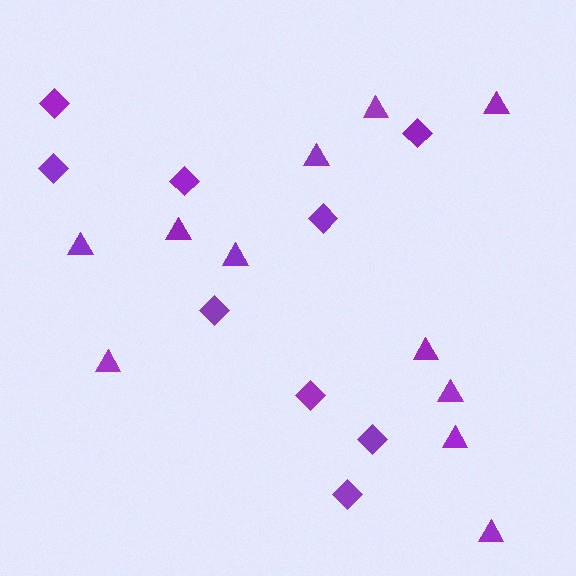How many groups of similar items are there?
There are 2 groups: one group of triangles (11) and one group of diamonds (9).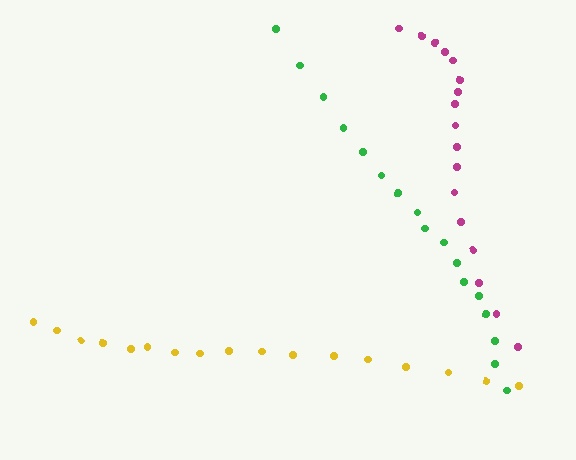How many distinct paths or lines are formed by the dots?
There are 3 distinct paths.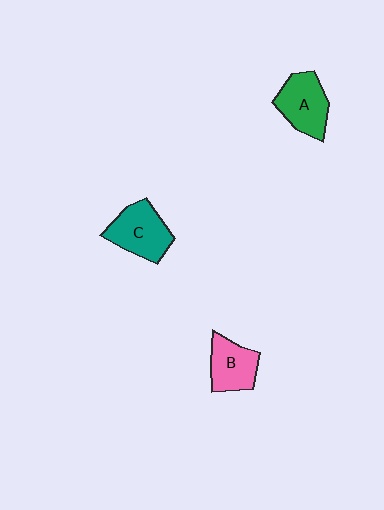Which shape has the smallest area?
Shape B (pink).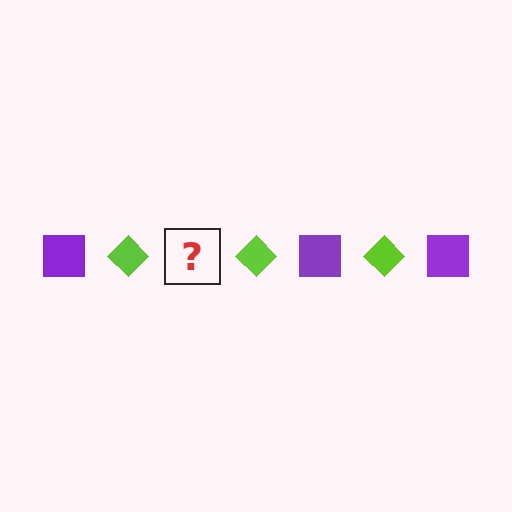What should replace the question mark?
The question mark should be replaced with a purple square.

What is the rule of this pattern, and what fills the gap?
The rule is that the pattern alternates between purple square and lime diamond. The gap should be filled with a purple square.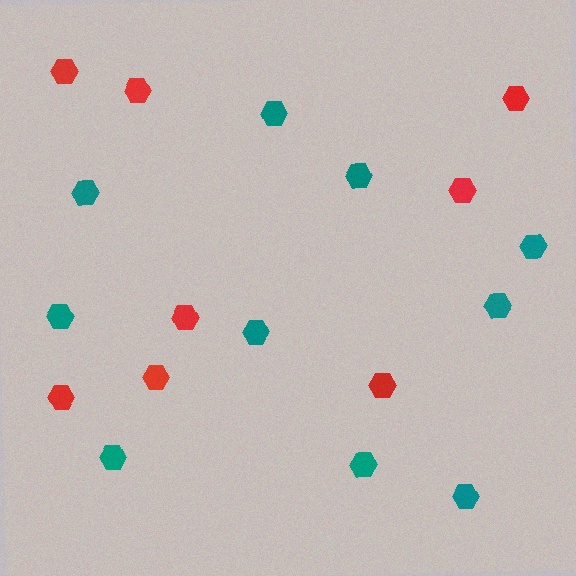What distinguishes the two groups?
There are 2 groups: one group of teal hexagons (10) and one group of red hexagons (8).